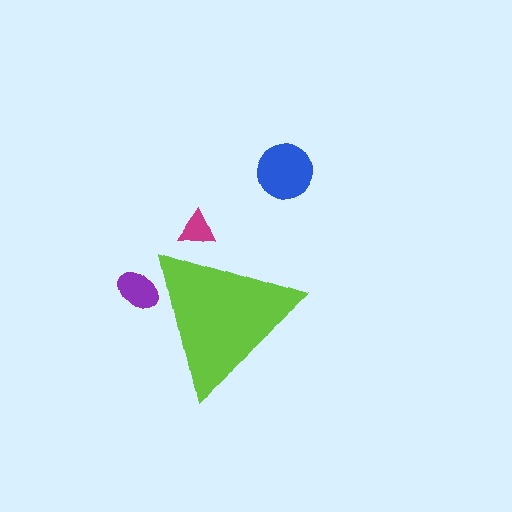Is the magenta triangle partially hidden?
Yes, the magenta triangle is partially hidden behind the lime triangle.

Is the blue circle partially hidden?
No, the blue circle is fully visible.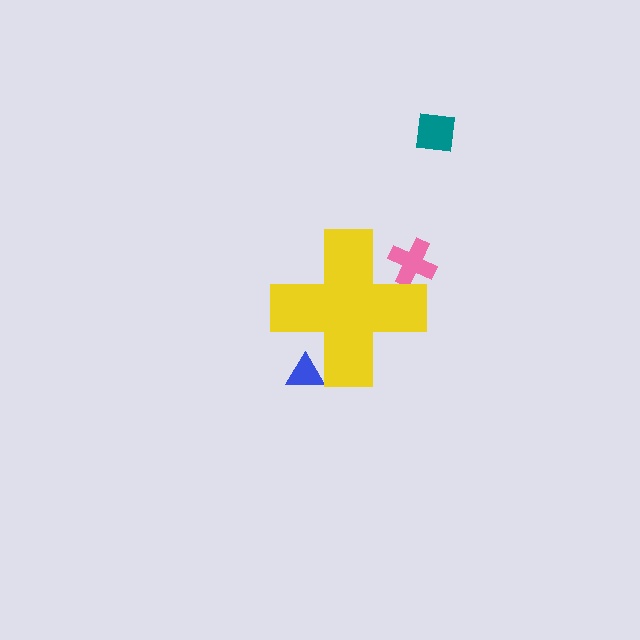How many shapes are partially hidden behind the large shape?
2 shapes are partially hidden.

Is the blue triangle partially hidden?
Yes, the blue triangle is partially hidden behind the yellow cross.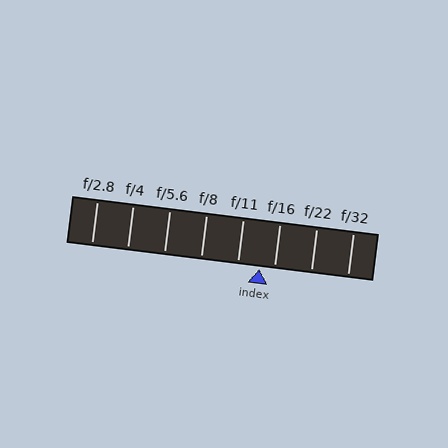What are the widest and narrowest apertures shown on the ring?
The widest aperture shown is f/2.8 and the narrowest is f/32.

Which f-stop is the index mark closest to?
The index mark is closest to f/16.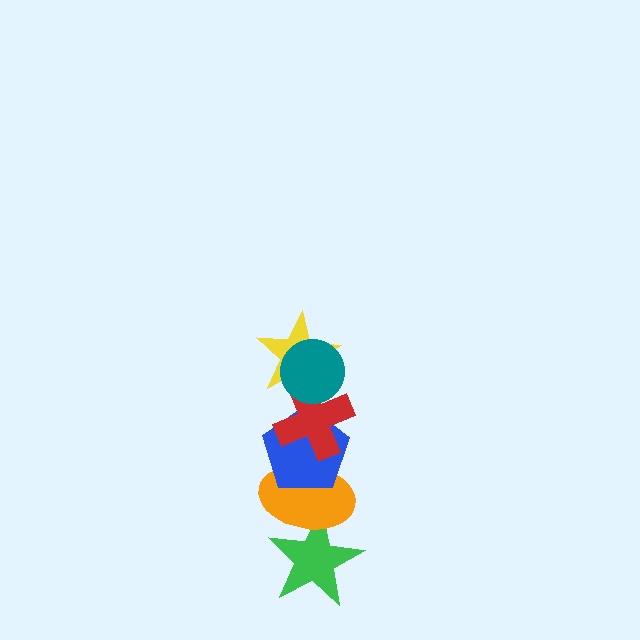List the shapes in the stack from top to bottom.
From top to bottom: the teal circle, the yellow star, the red cross, the blue pentagon, the orange ellipse, the green star.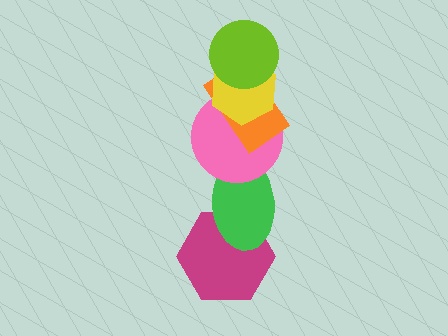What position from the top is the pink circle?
The pink circle is 4th from the top.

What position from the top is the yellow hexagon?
The yellow hexagon is 2nd from the top.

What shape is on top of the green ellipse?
The pink circle is on top of the green ellipse.